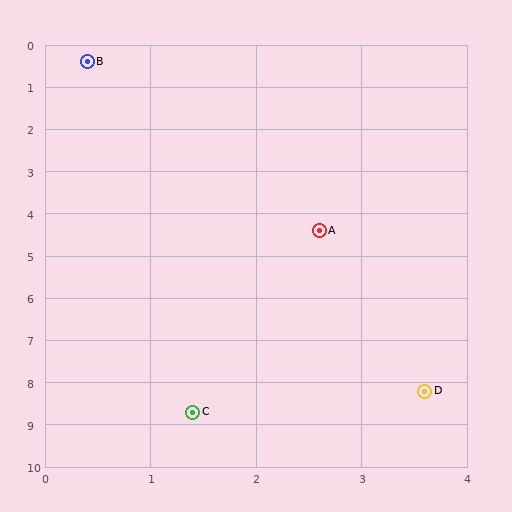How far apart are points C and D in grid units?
Points C and D are about 2.3 grid units apart.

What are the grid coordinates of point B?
Point B is at approximately (0.4, 0.4).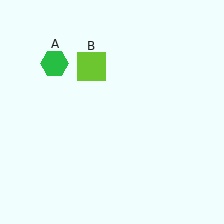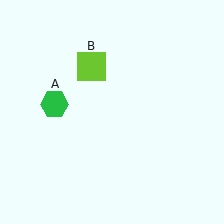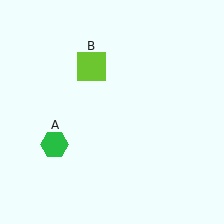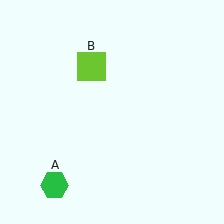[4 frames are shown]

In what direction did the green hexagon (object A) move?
The green hexagon (object A) moved down.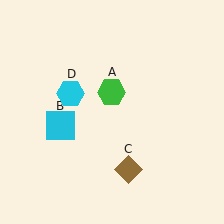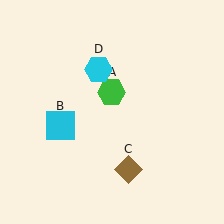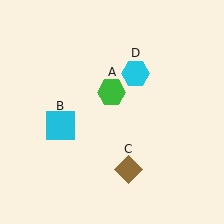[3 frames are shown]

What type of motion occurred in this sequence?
The cyan hexagon (object D) rotated clockwise around the center of the scene.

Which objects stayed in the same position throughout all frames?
Green hexagon (object A) and cyan square (object B) and brown diamond (object C) remained stationary.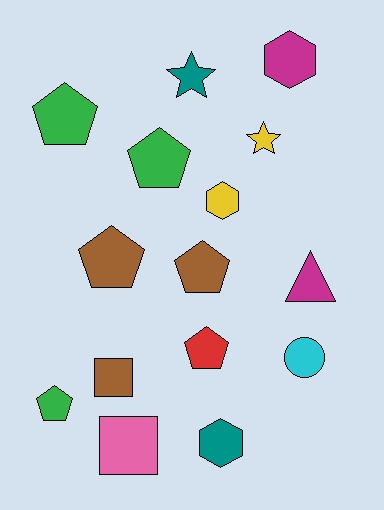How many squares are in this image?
There are 2 squares.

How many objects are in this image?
There are 15 objects.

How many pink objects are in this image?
There is 1 pink object.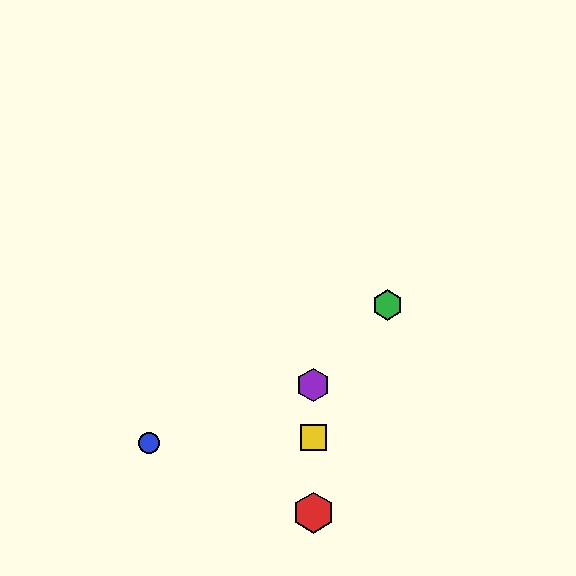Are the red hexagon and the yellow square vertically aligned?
Yes, both are at x≈313.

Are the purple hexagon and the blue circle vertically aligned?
No, the purple hexagon is at x≈313 and the blue circle is at x≈149.